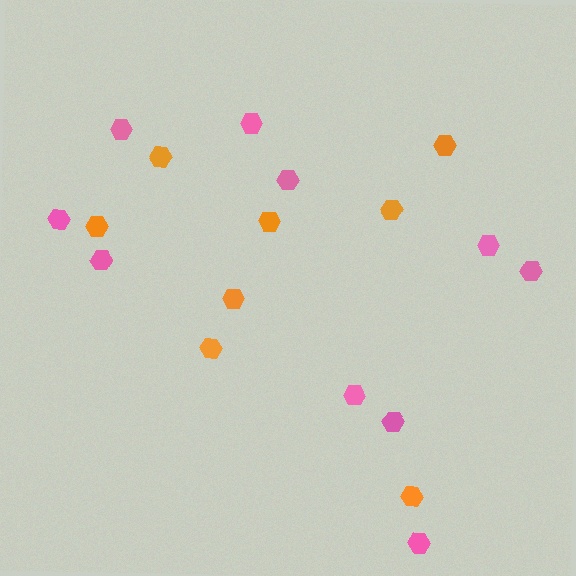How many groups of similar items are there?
There are 2 groups: one group of orange hexagons (8) and one group of pink hexagons (10).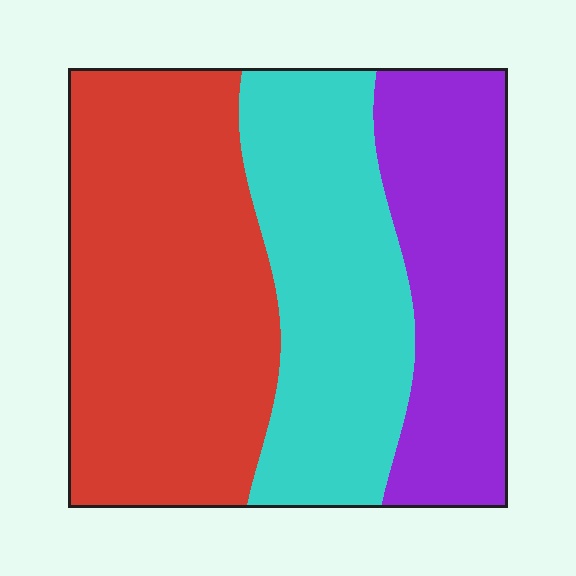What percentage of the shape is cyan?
Cyan covers 31% of the shape.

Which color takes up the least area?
Purple, at roughly 25%.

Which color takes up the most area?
Red, at roughly 45%.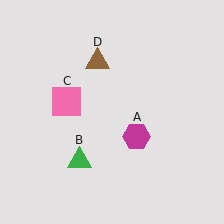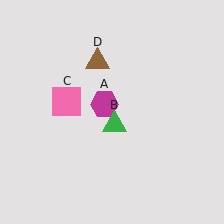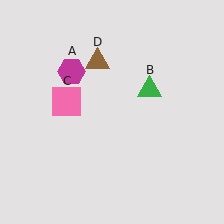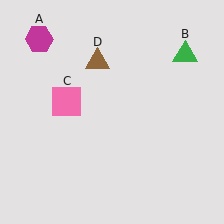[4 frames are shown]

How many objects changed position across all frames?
2 objects changed position: magenta hexagon (object A), green triangle (object B).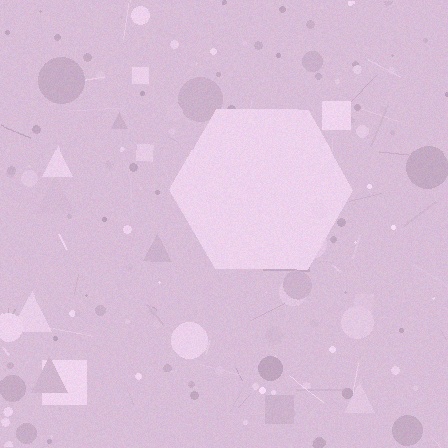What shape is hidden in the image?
A hexagon is hidden in the image.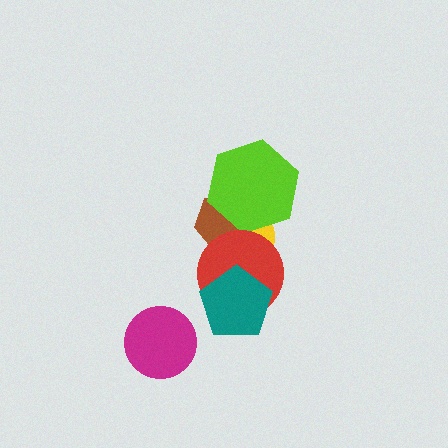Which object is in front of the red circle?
The teal pentagon is in front of the red circle.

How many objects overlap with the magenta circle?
0 objects overlap with the magenta circle.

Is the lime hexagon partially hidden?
No, no other shape covers it.